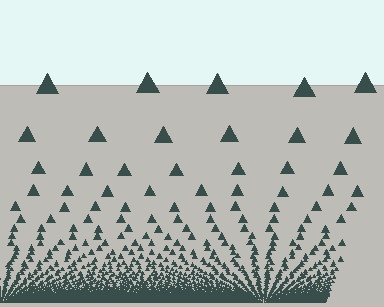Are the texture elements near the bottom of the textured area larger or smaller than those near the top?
Smaller. The gradient is inverted — elements near the bottom are smaller and denser.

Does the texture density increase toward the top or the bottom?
Density increases toward the bottom.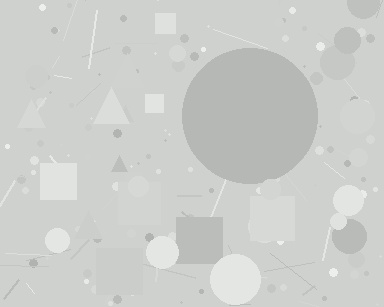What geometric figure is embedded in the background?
A circle is embedded in the background.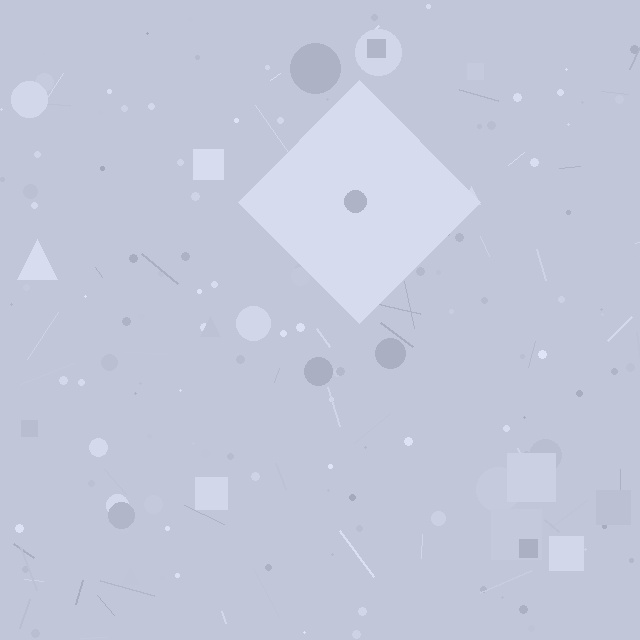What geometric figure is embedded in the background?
A diamond is embedded in the background.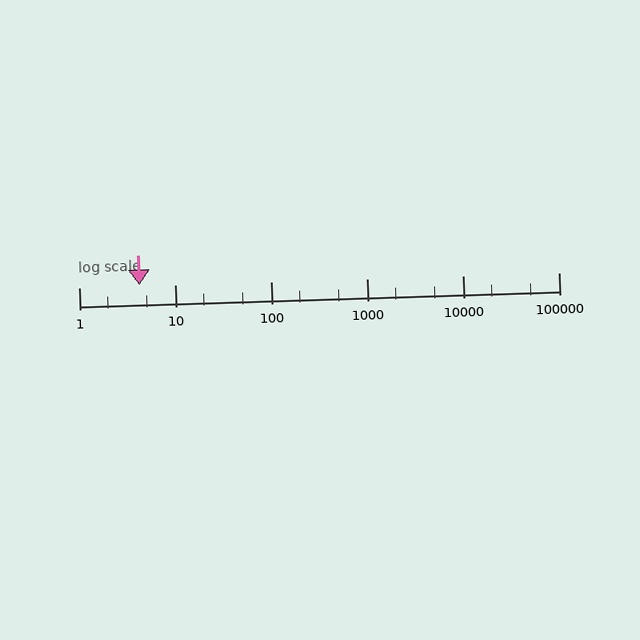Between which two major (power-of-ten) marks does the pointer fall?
The pointer is between 1 and 10.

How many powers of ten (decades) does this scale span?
The scale spans 5 decades, from 1 to 100000.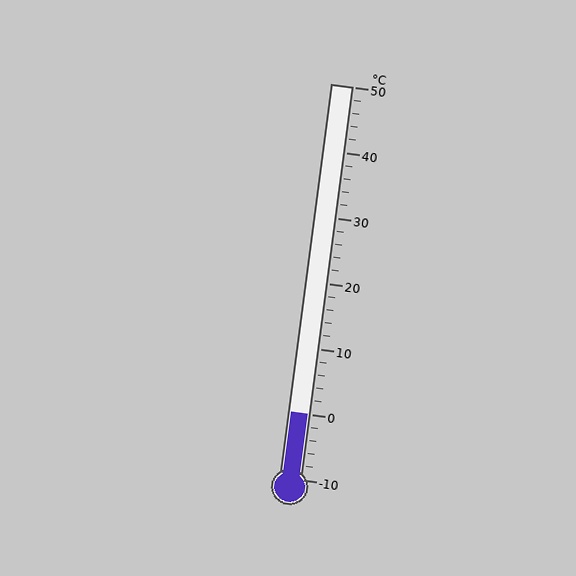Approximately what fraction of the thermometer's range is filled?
The thermometer is filled to approximately 15% of its range.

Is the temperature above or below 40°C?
The temperature is below 40°C.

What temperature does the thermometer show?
The thermometer shows approximately 0°C.